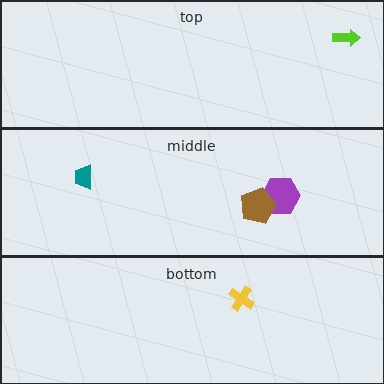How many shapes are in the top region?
1.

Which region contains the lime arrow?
The top region.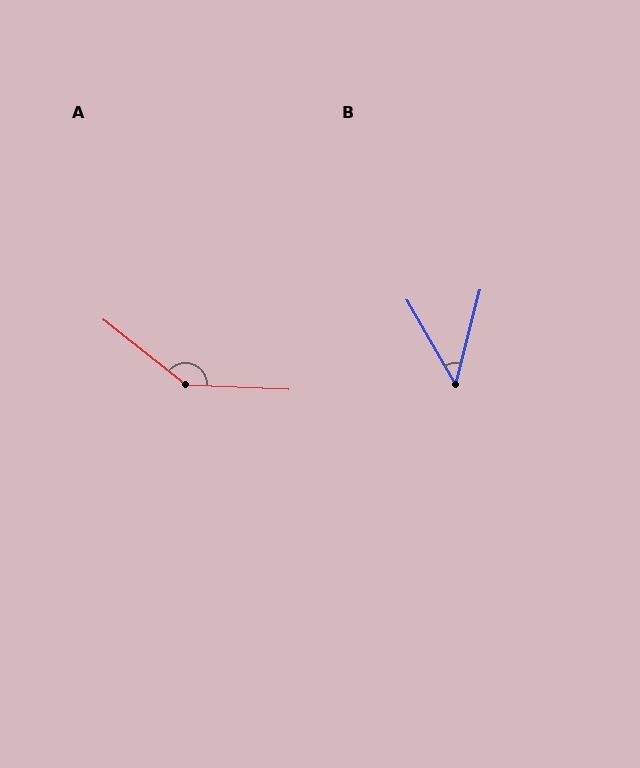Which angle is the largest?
A, at approximately 144 degrees.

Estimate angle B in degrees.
Approximately 44 degrees.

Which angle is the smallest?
B, at approximately 44 degrees.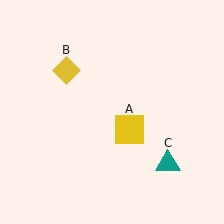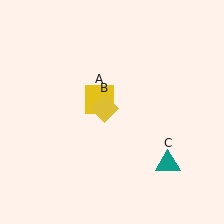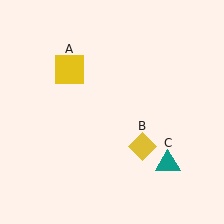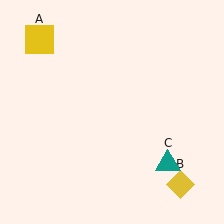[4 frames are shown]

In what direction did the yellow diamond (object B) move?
The yellow diamond (object B) moved down and to the right.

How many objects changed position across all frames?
2 objects changed position: yellow square (object A), yellow diamond (object B).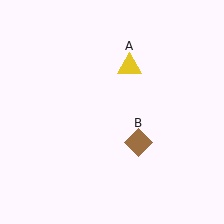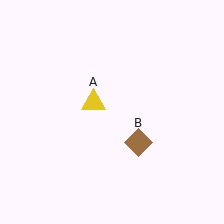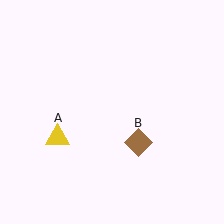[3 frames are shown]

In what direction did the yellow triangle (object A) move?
The yellow triangle (object A) moved down and to the left.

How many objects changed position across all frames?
1 object changed position: yellow triangle (object A).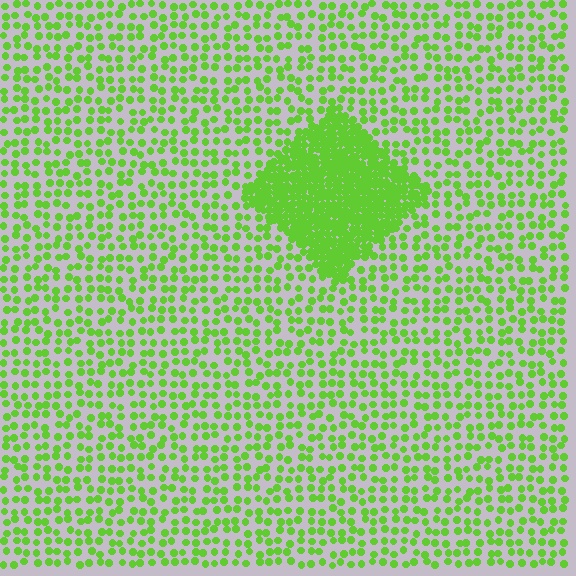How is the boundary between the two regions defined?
The boundary is defined by a change in element density (approximately 3.2x ratio). All elements are the same color, size, and shape.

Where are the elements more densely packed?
The elements are more densely packed inside the diamond boundary.